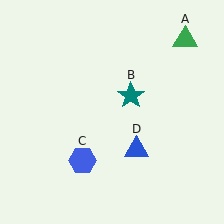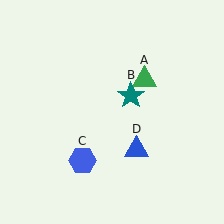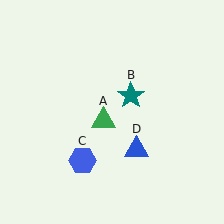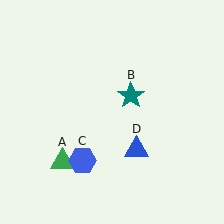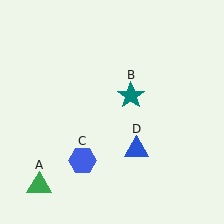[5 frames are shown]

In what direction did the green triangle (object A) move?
The green triangle (object A) moved down and to the left.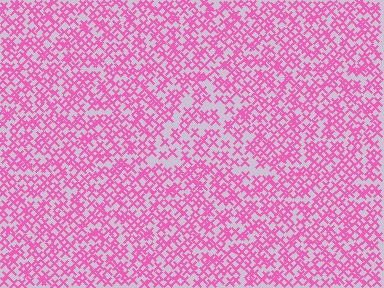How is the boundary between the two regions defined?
The boundary is defined by a change in element density (approximately 1.5x ratio). All elements are the same color, size, and shape.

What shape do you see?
I see a triangle.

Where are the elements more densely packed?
The elements are more densely packed outside the triangle boundary.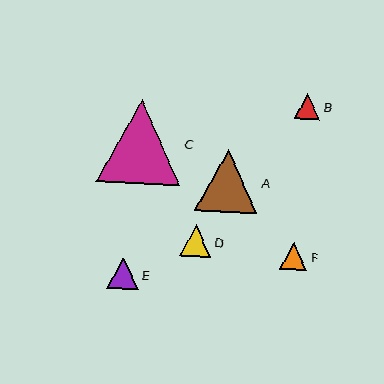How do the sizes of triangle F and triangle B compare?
Triangle F and triangle B are approximately the same size.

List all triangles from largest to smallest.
From largest to smallest: C, A, E, D, F, B.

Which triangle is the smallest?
Triangle B is the smallest with a size of approximately 26 pixels.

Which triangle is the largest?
Triangle C is the largest with a size of approximately 84 pixels.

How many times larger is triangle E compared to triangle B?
Triangle E is approximately 1.2 times the size of triangle B.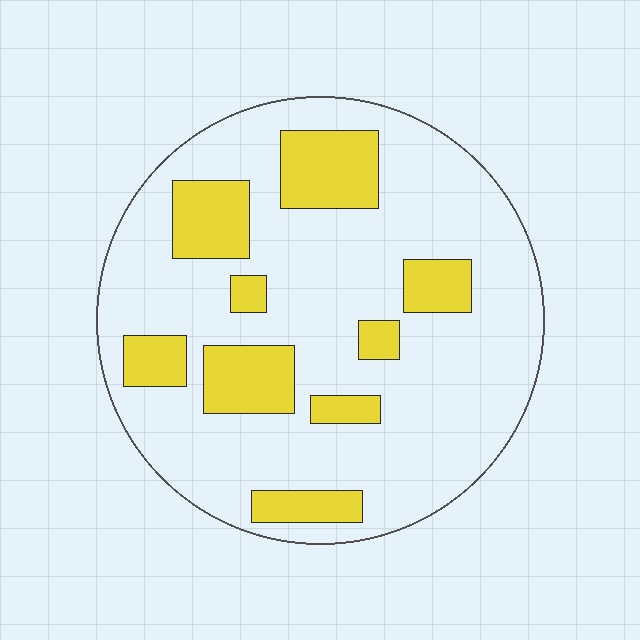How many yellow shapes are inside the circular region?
9.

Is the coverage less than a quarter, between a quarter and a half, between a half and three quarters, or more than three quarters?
Less than a quarter.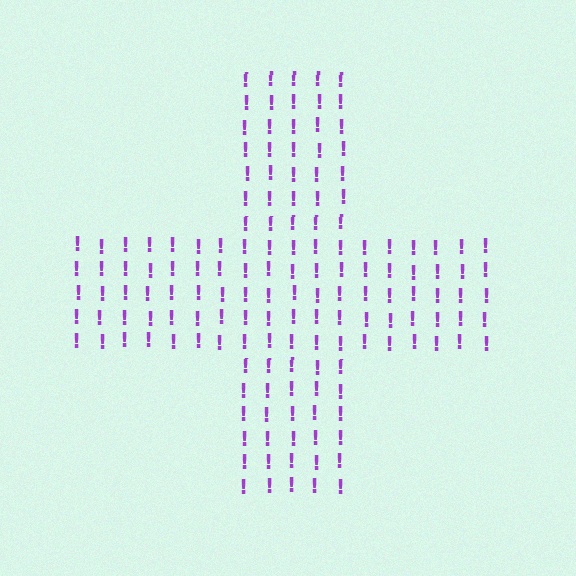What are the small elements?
The small elements are exclamation marks.